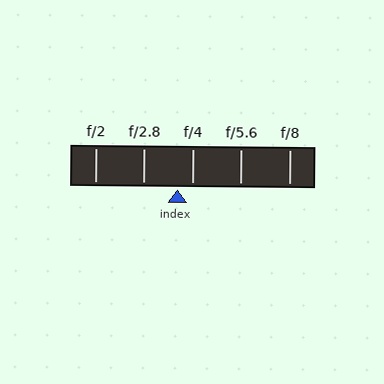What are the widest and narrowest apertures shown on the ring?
The widest aperture shown is f/2 and the narrowest is f/8.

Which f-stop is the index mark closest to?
The index mark is closest to f/4.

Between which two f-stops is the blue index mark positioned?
The index mark is between f/2.8 and f/4.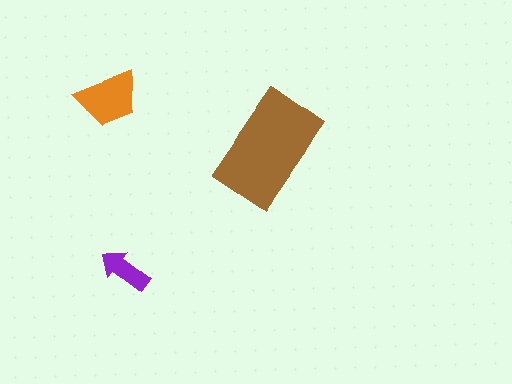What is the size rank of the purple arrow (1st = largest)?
3rd.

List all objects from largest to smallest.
The brown rectangle, the orange trapezoid, the purple arrow.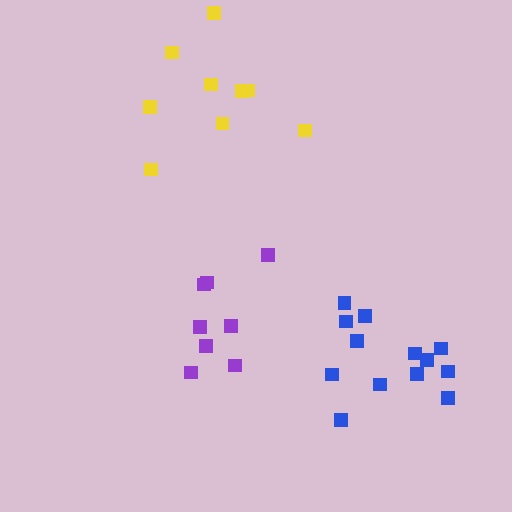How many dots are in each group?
Group 1: 8 dots, Group 2: 9 dots, Group 3: 13 dots (30 total).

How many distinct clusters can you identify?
There are 3 distinct clusters.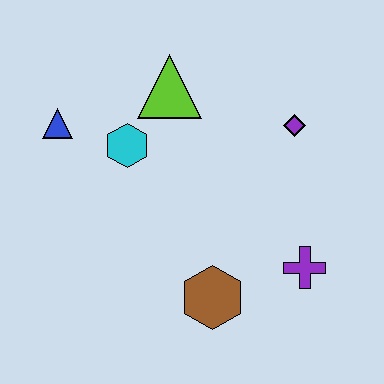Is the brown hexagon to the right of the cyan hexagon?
Yes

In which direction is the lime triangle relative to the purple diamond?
The lime triangle is to the left of the purple diamond.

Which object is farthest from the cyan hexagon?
The purple cross is farthest from the cyan hexagon.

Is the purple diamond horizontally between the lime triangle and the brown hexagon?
No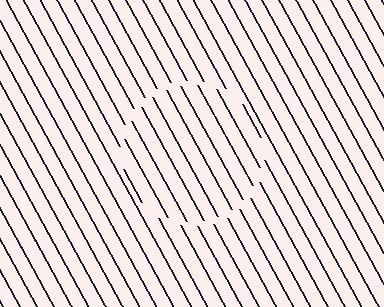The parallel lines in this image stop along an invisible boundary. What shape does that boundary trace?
An illusory circle. The interior of the shape contains the same grating, shifted by half a period — the contour is defined by the phase discontinuity where line-ends from the inner and outer gratings abut.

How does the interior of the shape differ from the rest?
The interior of the shape contains the same grating, shifted by half a period — the contour is defined by the phase discontinuity where line-ends from the inner and outer gratings abut.